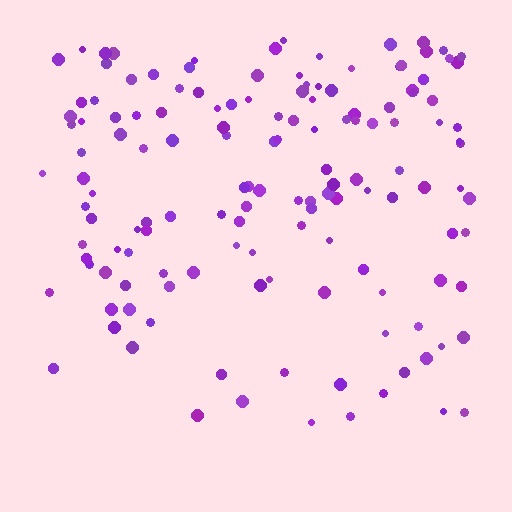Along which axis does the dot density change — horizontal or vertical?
Vertical.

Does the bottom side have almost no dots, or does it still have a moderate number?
Still a moderate number, just noticeably fewer than the top.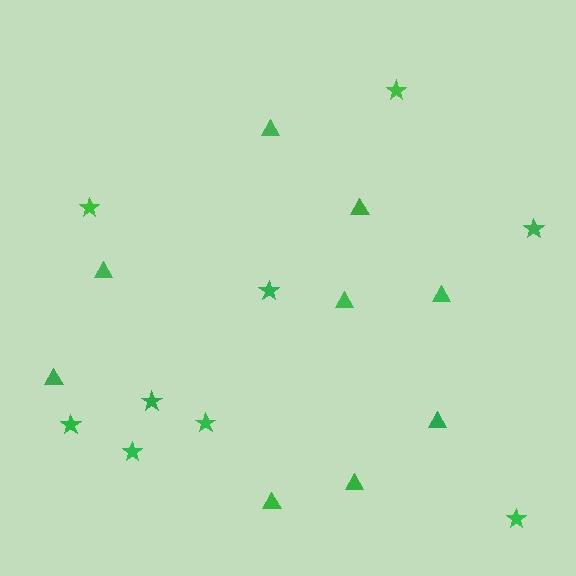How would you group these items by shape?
There are 2 groups: one group of stars (9) and one group of triangles (9).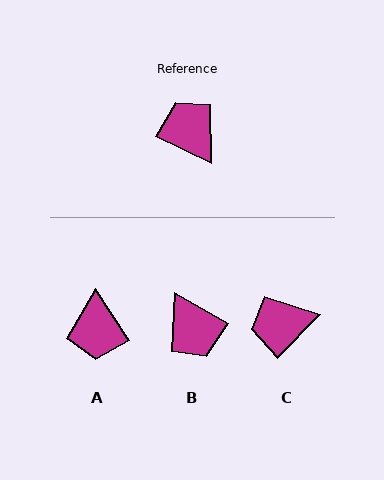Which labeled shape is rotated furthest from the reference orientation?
B, about 175 degrees away.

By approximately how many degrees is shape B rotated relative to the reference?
Approximately 175 degrees counter-clockwise.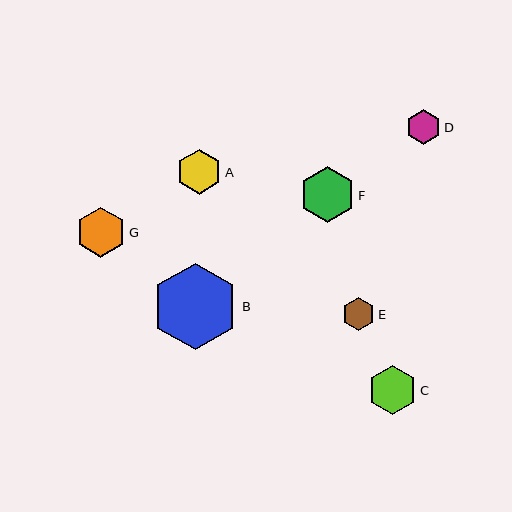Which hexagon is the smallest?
Hexagon E is the smallest with a size of approximately 33 pixels.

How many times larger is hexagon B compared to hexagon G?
Hexagon B is approximately 1.7 times the size of hexagon G.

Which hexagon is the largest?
Hexagon B is the largest with a size of approximately 87 pixels.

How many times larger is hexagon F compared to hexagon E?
Hexagon F is approximately 1.7 times the size of hexagon E.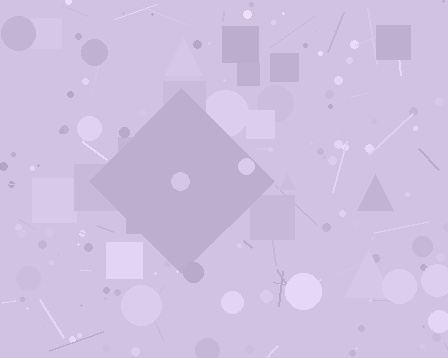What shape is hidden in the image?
A diamond is hidden in the image.